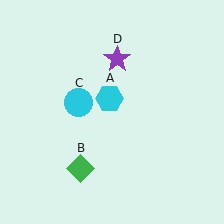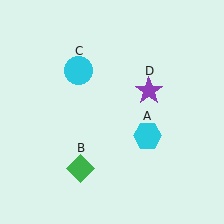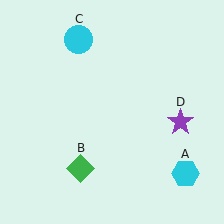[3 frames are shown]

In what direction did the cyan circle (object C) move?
The cyan circle (object C) moved up.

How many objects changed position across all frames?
3 objects changed position: cyan hexagon (object A), cyan circle (object C), purple star (object D).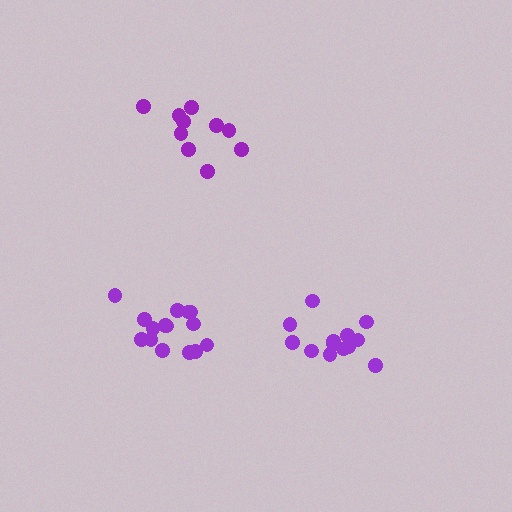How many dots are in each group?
Group 1: 13 dots, Group 2: 10 dots, Group 3: 15 dots (38 total).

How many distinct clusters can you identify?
There are 3 distinct clusters.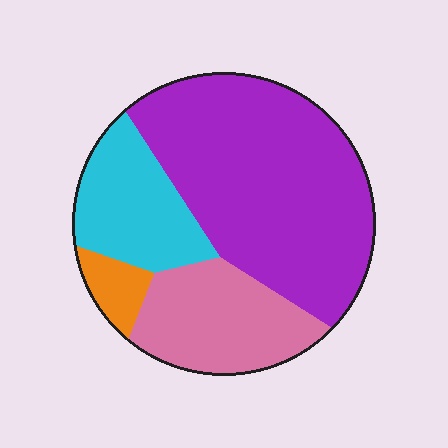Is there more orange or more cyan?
Cyan.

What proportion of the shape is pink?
Pink covers around 20% of the shape.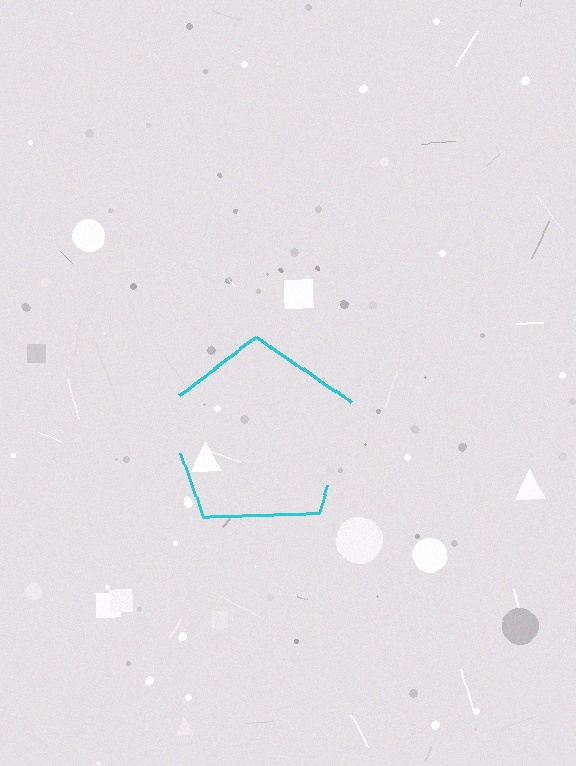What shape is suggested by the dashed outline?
The dashed outline suggests a pentagon.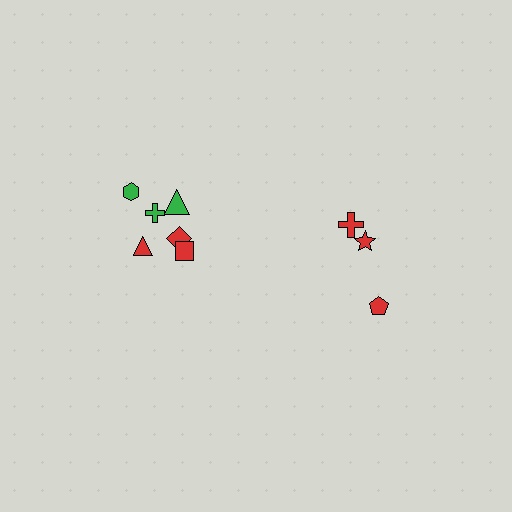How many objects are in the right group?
There are 3 objects.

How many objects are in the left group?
There are 6 objects.